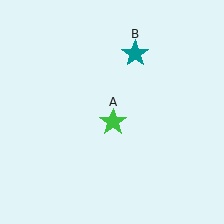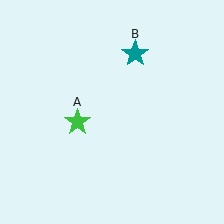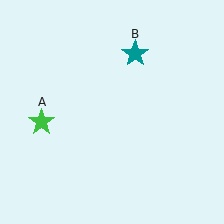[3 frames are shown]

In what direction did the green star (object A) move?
The green star (object A) moved left.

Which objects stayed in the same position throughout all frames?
Teal star (object B) remained stationary.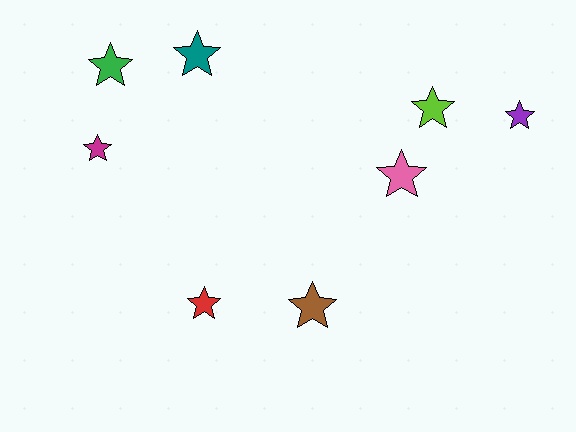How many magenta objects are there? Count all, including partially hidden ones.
There is 1 magenta object.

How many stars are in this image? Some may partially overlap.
There are 8 stars.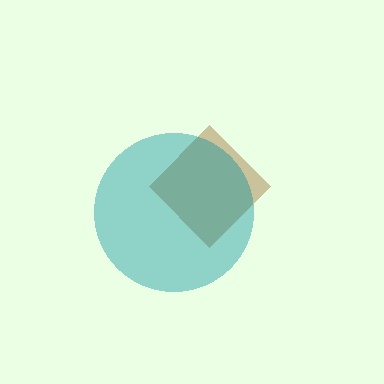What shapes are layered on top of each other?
The layered shapes are: a brown diamond, a teal circle.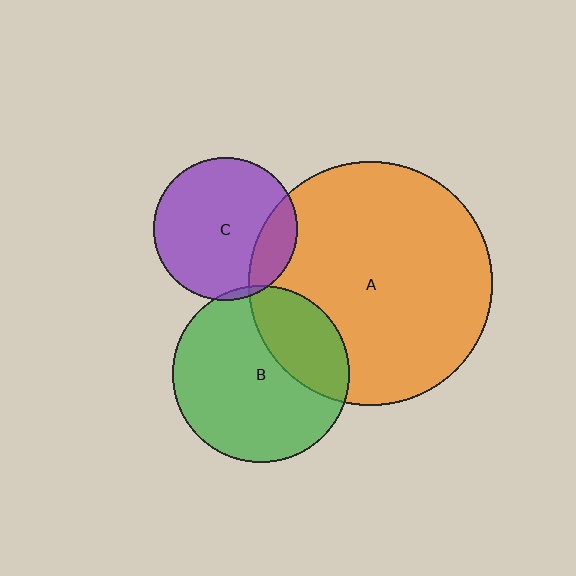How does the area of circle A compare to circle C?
Approximately 2.9 times.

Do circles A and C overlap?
Yes.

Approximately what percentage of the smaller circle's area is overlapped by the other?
Approximately 20%.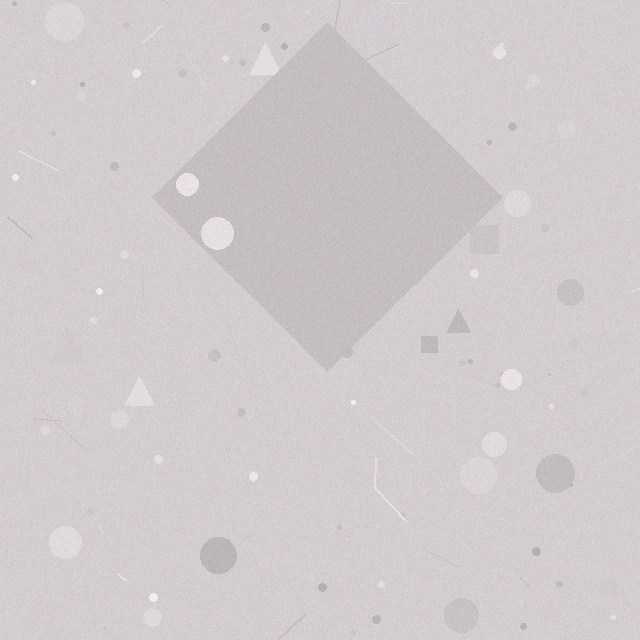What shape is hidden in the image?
A diamond is hidden in the image.